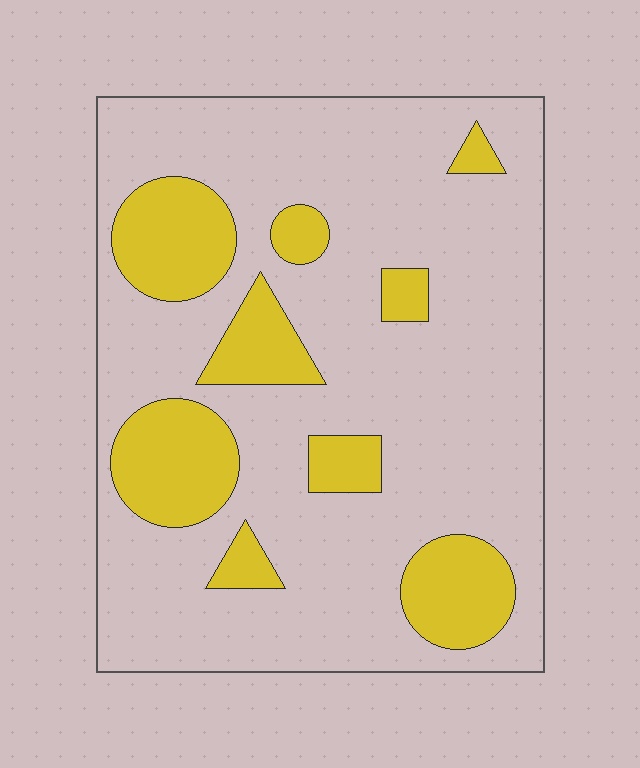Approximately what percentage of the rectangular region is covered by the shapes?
Approximately 20%.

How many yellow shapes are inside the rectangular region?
9.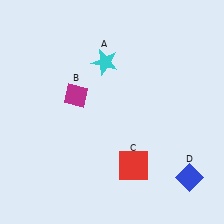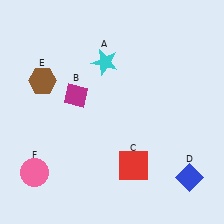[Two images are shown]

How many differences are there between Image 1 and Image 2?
There are 2 differences between the two images.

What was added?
A brown hexagon (E), a pink circle (F) were added in Image 2.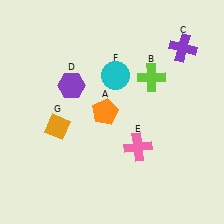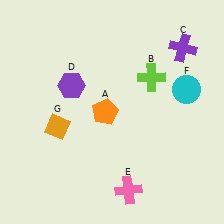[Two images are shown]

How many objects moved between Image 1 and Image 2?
2 objects moved between the two images.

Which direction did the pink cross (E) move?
The pink cross (E) moved down.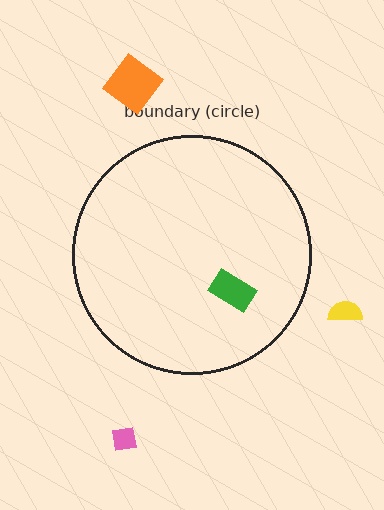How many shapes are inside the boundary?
1 inside, 3 outside.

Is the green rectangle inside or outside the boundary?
Inside.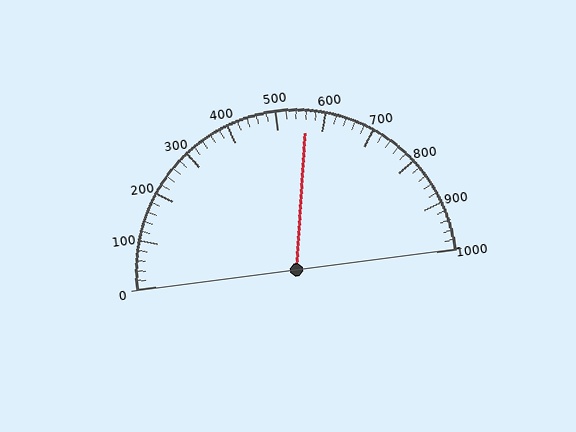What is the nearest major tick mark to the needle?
The nearest major tick mark is 600.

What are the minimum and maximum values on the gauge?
The gauge ranges from 0 to 1000.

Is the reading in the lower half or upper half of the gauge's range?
The reading is in the upper half of the range (0 to 1000).